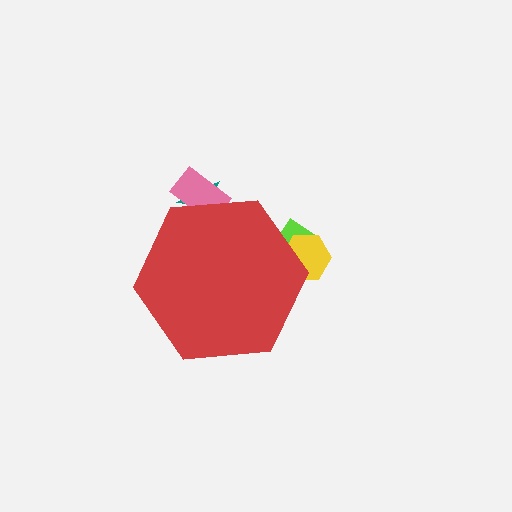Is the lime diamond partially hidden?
Yes, the lime diamond is partially hidden behind the red hexagon.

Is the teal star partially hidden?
Yes, the teal star is partially hidden behind the red hexagon.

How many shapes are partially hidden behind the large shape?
4 shapes are partially hidden.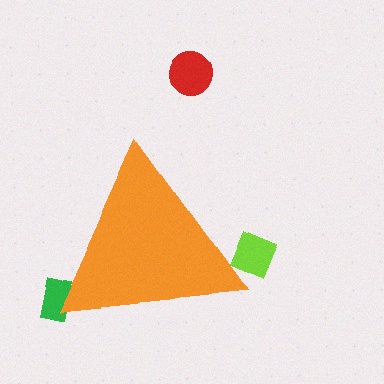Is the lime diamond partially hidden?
Yes, the lime diamond is partially hidden behind the orange triangle.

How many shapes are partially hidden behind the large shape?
2 shapes are partially hidden.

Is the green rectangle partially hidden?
Yes, the green rectangle is partially hidden behind the orange triangle.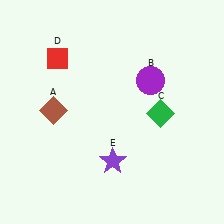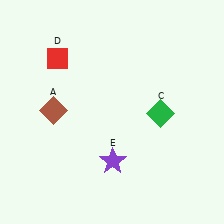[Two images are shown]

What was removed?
The purple circle (B) was removed in Image 2.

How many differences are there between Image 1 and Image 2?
There is 1 difference between the two images.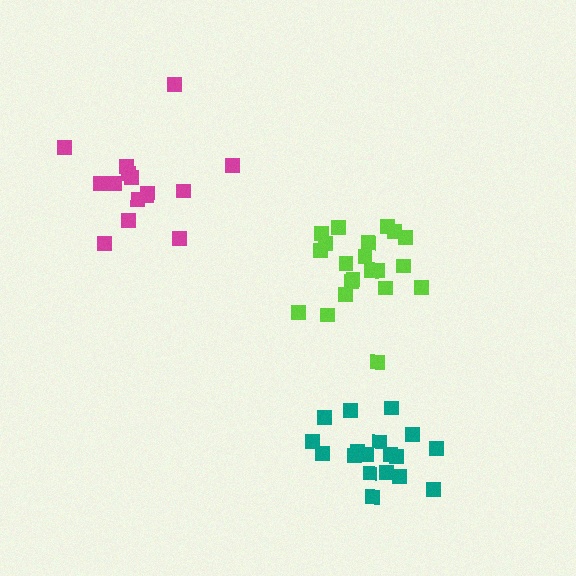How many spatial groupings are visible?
There are 3 spatial groupings.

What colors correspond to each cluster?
The clusters are colored: teal, magenta, lime.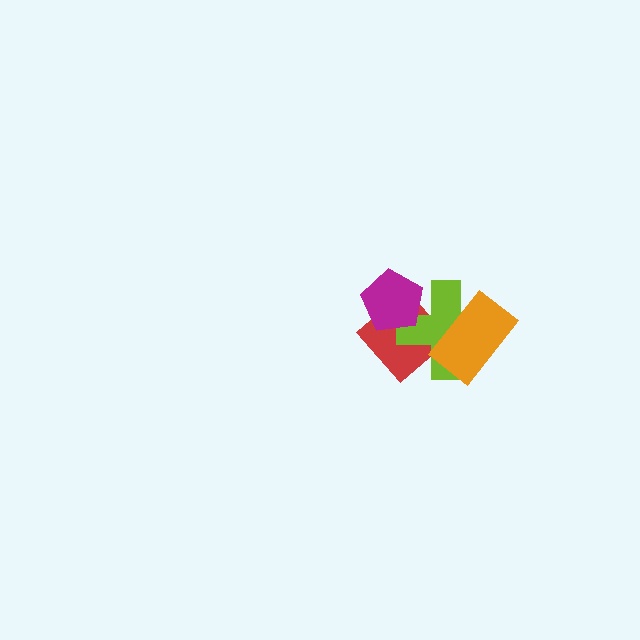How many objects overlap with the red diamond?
3 objects overlap with the red diamond.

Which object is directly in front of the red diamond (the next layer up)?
The lime cross is directly in front of the red diamond.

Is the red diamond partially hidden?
Yes, it is partially covered by another shape.